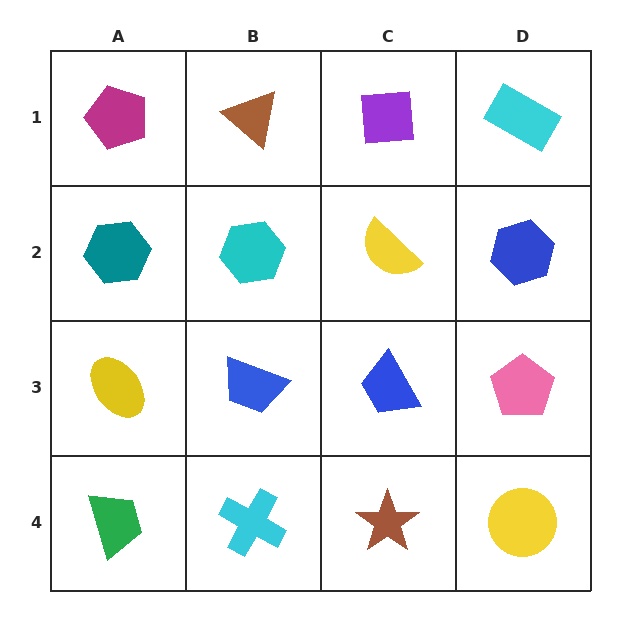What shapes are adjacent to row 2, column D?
A cyan rectangle (row 1, column D), a pink pentagon (row 3, column D), a yellow semicircle (row 2, column C).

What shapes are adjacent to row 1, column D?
A blue hexagon (row 2, column D), a purple square (row 1, column C).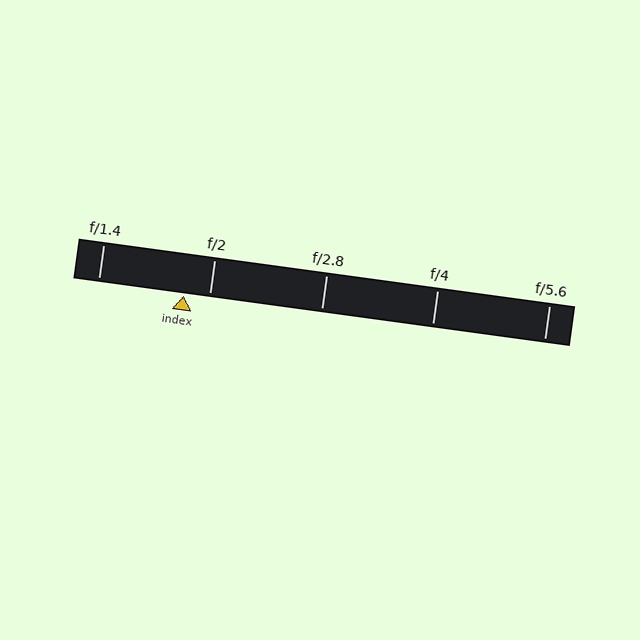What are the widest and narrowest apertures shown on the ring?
The widest aperture shown is f/1.4 and the narrowest is f/5.6.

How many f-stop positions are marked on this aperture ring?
There are 5 f-stop positions marked.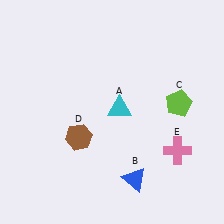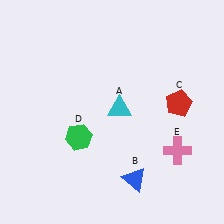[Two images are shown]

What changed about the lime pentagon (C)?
In Image 1, C is lime. In Image 2, it changed to red.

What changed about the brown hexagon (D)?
In Image 1, D is brown. In Image 2, it changed to green.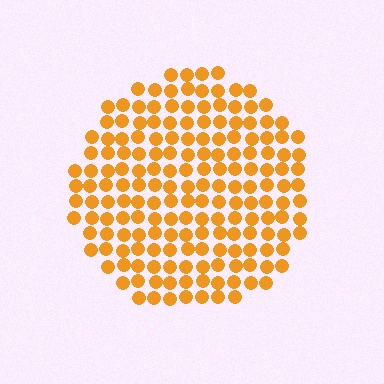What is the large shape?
The large shape is a circle.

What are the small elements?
The small elements are circles.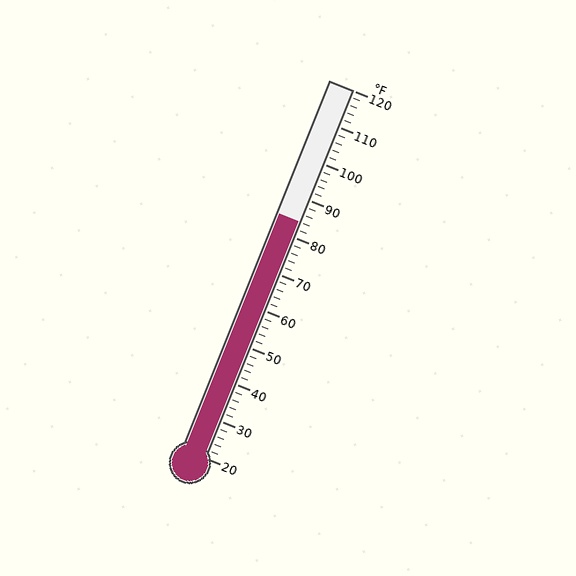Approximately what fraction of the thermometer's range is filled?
The thermometer is filled to approximately 65% of its range.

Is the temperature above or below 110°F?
The temperature is below 110°F.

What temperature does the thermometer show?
The thermometer shows approximately 84°F.